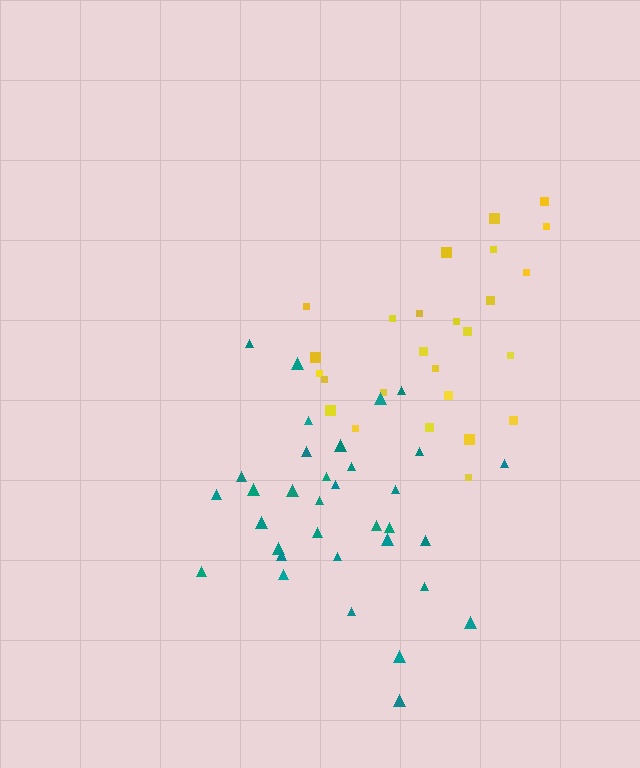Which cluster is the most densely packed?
Teal.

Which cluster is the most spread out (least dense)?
Yellow.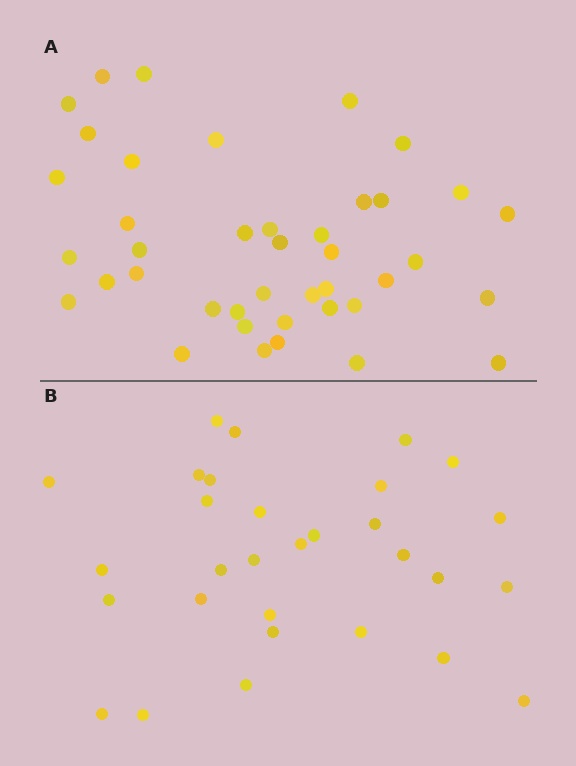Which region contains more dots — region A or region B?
Region A (the top region) has more dots.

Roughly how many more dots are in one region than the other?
Region A has roughly 12 or so more dots than region B.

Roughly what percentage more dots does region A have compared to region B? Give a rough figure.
About 35% more.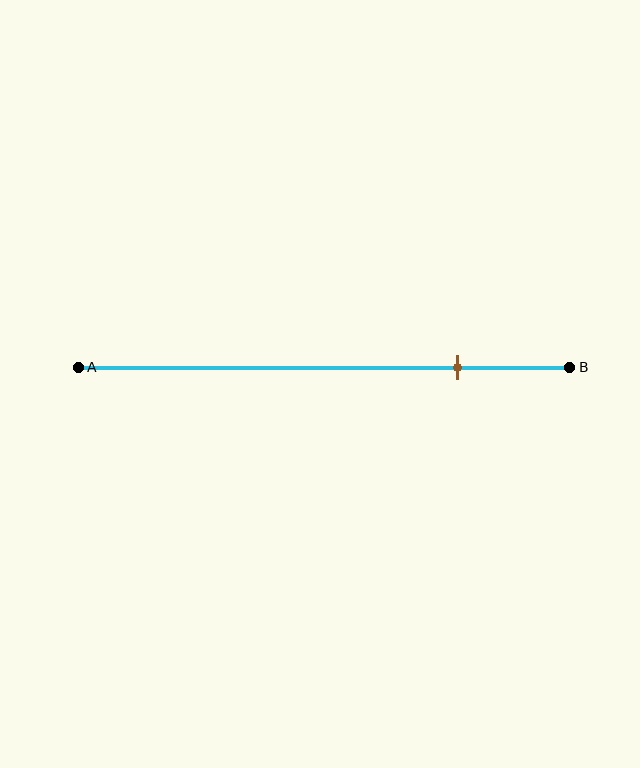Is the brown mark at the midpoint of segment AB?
No, the mark is at about 75% from A, not at the 50% midpoint.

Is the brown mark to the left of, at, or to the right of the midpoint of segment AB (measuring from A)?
The brown mark is to the right of the midpoint of segment AB.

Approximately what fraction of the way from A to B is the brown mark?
The brown mark is approximately 75% of the way from A to B.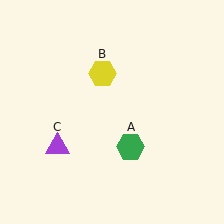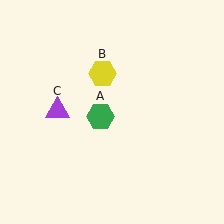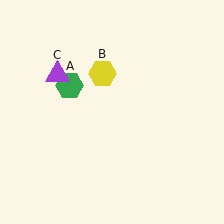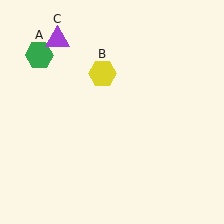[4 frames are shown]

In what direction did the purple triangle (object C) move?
The purple triangle (object C) moved up.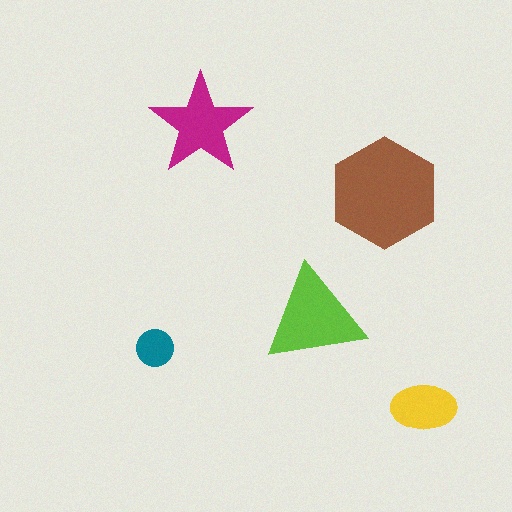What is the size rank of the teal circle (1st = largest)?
5th.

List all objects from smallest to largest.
The teal circle, the yellow ellipse, the magenta star, the lime triangle, the brown hexagon.